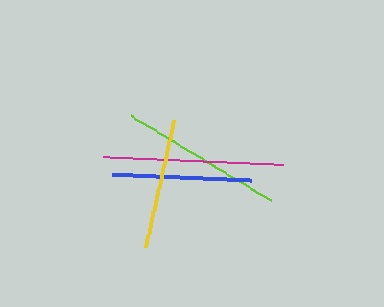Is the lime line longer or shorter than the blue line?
The lime line is longer than the blue line.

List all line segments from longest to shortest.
From longest to shortest: magenta, lime, blue, yellow.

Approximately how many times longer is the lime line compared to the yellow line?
The lime line is approximately 1.3 times the length of the yellow line.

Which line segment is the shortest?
The yellow line is the shortest at approximately 130 pixels.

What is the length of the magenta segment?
The magenta segment is approximately 180 pixels long.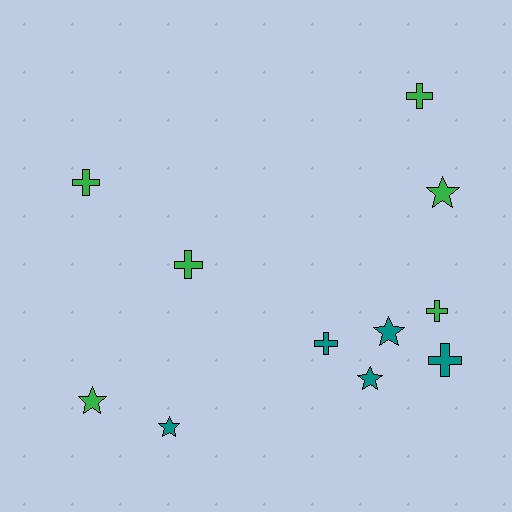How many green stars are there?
There are 2 green stars.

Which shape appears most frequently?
Cross, with 6 objects.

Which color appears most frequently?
Green, with 6 objects.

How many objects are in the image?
There are 11 objects.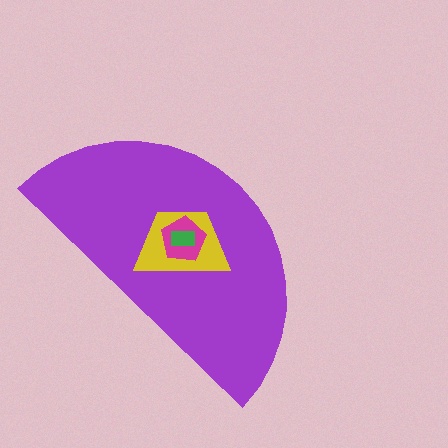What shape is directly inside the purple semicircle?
The yellow trapezoid.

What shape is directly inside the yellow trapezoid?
The magenta pentagon.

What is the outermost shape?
The purple semicircle.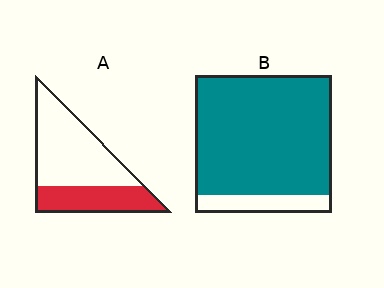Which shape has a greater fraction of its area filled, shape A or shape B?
Shape B.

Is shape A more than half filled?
No.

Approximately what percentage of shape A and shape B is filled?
A is approximately 35% and B is approximately 85%.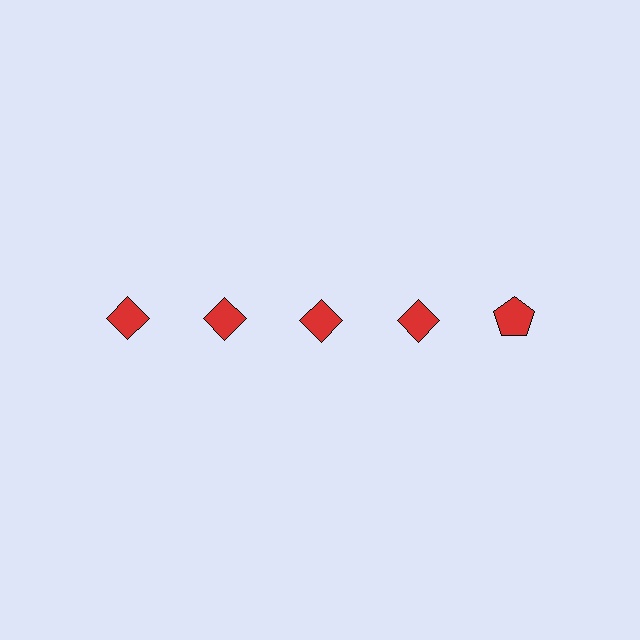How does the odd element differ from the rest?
It has a different shape: pentagon instead of diamond.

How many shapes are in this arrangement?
There are 5 shapes arranged in a grid pattern.